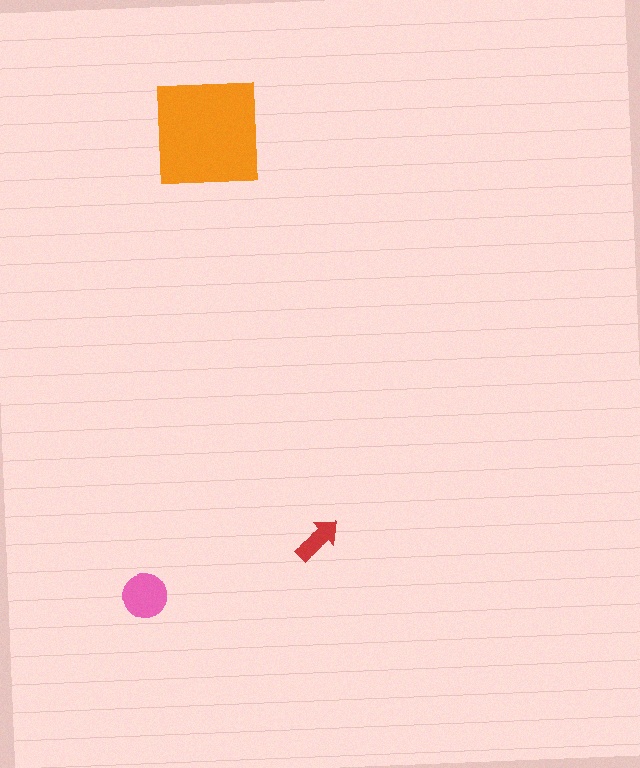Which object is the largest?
The orange square.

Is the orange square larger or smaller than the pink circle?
Larger.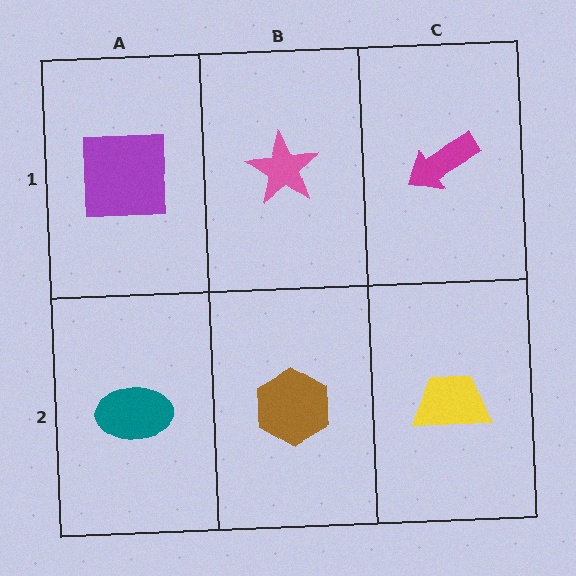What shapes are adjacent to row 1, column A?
A teal ellipse (row 2, column A), a pink star (row 1, column B).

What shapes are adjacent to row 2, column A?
A purple square (row 1, column A), a brown hexagon (row 2, column B).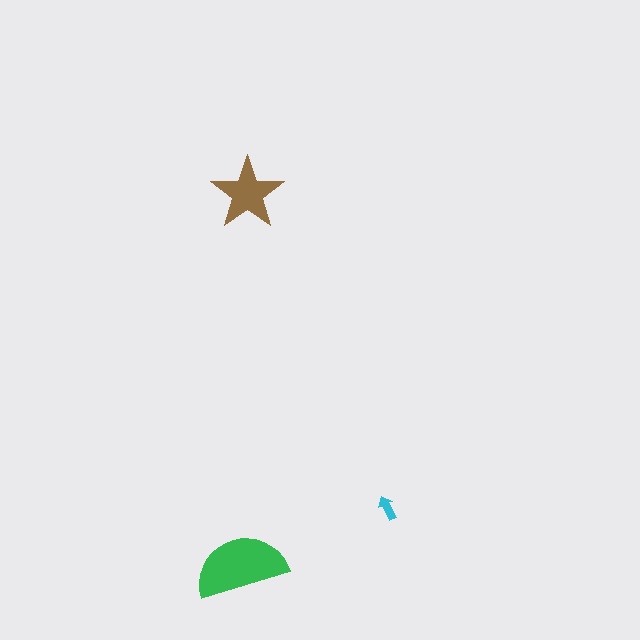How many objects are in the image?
There are 3 objects in the image.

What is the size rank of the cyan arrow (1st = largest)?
3rd.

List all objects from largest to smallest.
The green semicircle, the brown star, the cyan arrow.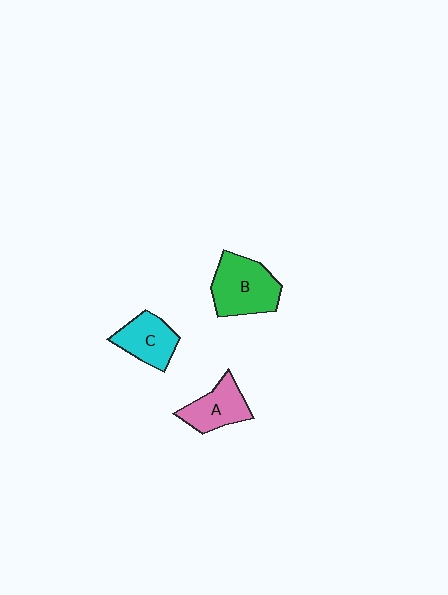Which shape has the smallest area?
Shape A (pink).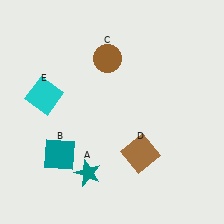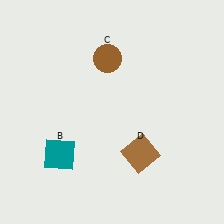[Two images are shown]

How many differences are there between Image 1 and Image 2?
There are 2 differences between the two images.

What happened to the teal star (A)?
The teal star (A) was removed in Image 2. It was in the bottom-left area of Image 1.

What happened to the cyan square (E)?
The cyan square (E) was removed in Image 2. It was in the top-left area of Image 1.